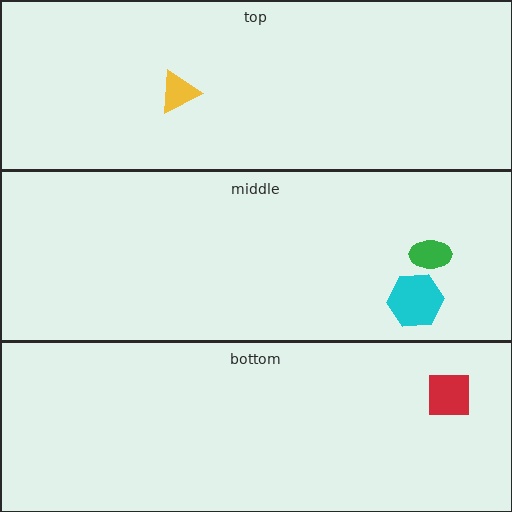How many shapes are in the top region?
1.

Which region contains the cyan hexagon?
The middle region.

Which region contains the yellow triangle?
The top region.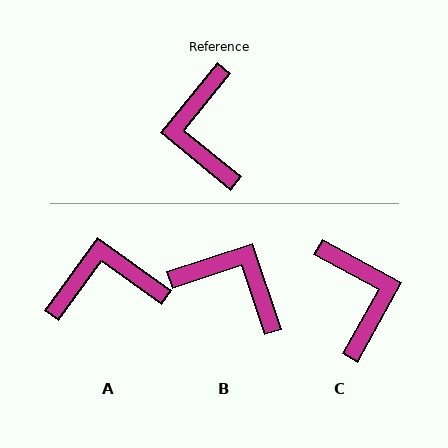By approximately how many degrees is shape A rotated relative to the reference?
Approximately 86 degrees clockwise.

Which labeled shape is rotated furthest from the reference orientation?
C, about 170 degrees away.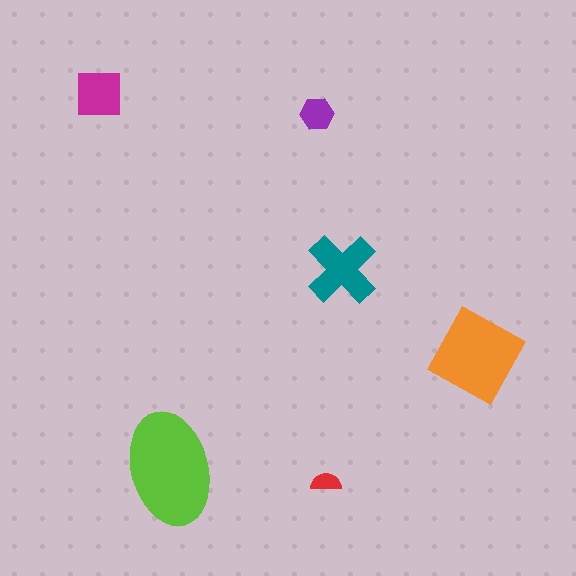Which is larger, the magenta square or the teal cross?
The teal cross.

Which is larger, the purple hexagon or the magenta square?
The magenta square.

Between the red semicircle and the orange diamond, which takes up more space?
The orange diamond.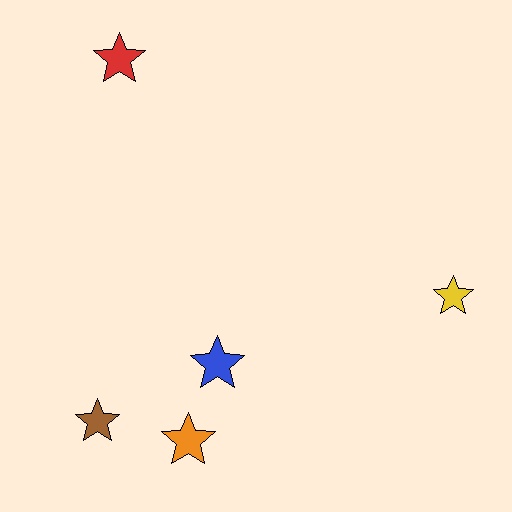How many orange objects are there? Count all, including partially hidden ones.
There is 1 orange object.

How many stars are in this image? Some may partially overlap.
There are 5 stars.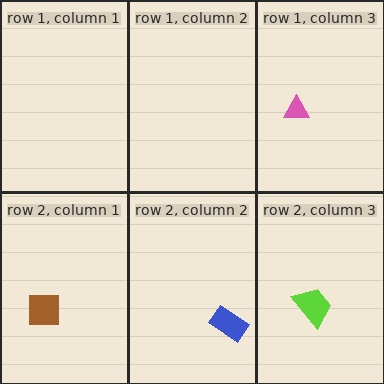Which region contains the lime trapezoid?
The row 2, column 3 region.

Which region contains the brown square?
The row 2, column 1 region.